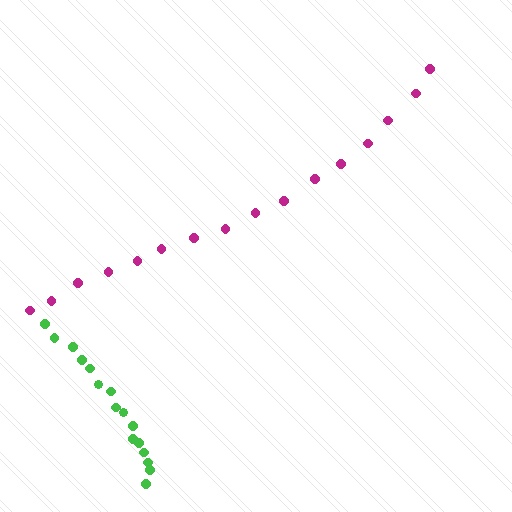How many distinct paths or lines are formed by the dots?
There are 2 distinct paths.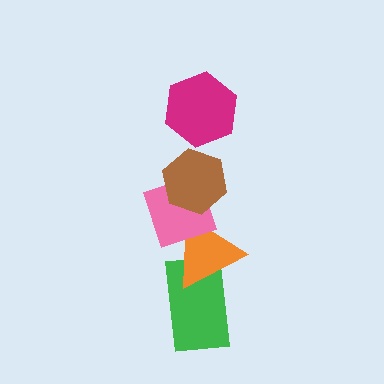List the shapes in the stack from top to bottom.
From top to bottom: the magenta hexagon, the brown hexagon, the pink diamond, the orange triangle, the green rectangle.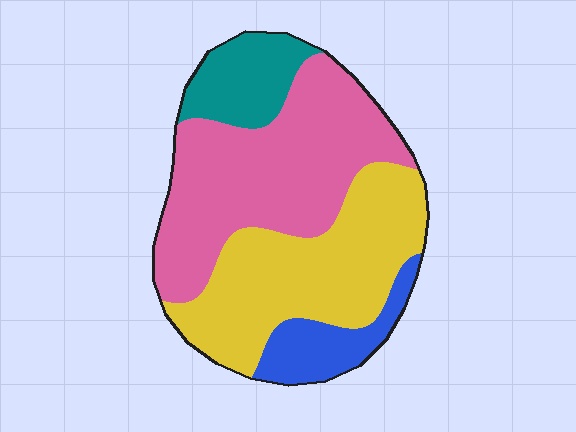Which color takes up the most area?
Pink, at roughly 40%.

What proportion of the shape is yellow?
Yellow takes up between a third and a half of the shape.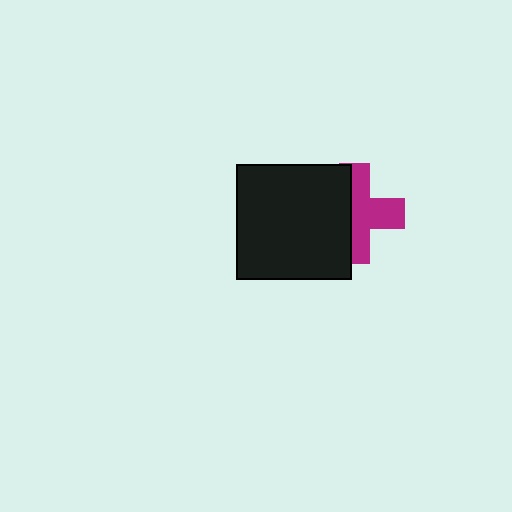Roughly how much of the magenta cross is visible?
About half of it is visible (roughly 56%).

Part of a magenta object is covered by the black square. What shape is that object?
It is a cross.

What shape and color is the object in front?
The object in front is a black square.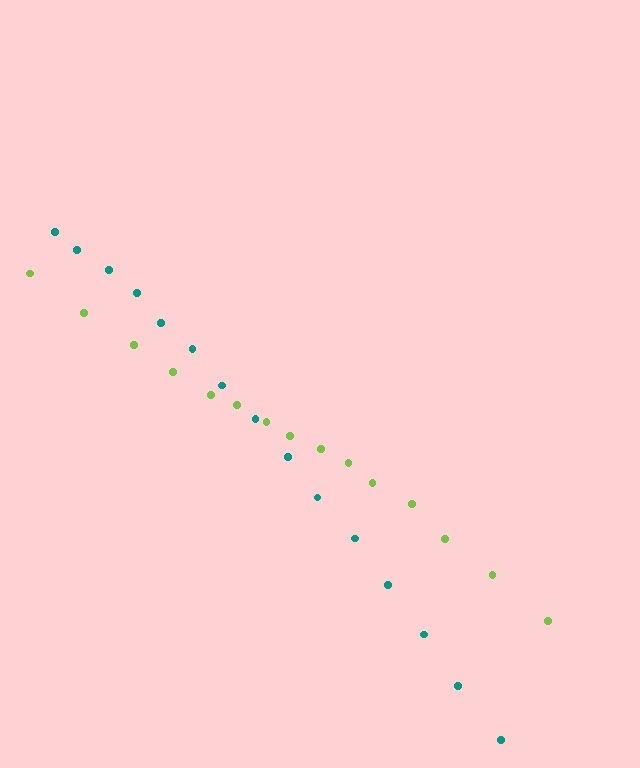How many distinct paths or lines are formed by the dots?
There are 2 distinct paths.